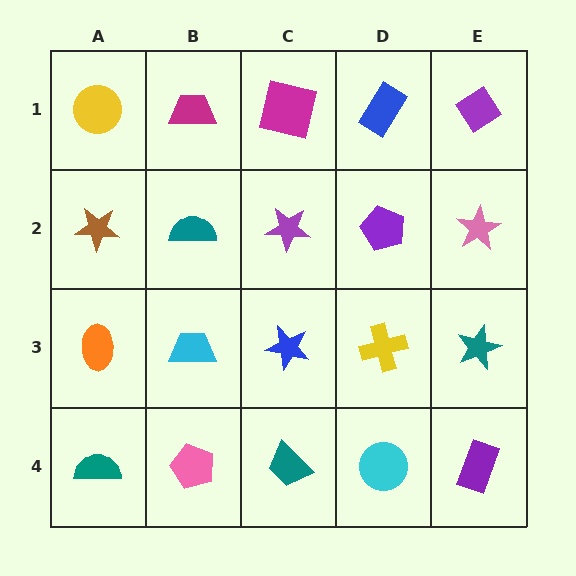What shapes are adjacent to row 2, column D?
A blue rectangle (row 1, column D), a yellow cross (row 3, column D), a purple star (row 2, column C), a pink star (row 2, column E).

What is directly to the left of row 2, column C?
A teal semicircle.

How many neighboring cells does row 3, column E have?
3.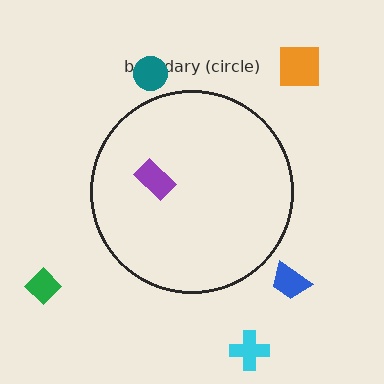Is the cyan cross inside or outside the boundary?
Outside.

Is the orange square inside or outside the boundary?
Outside.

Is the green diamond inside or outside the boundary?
Outside.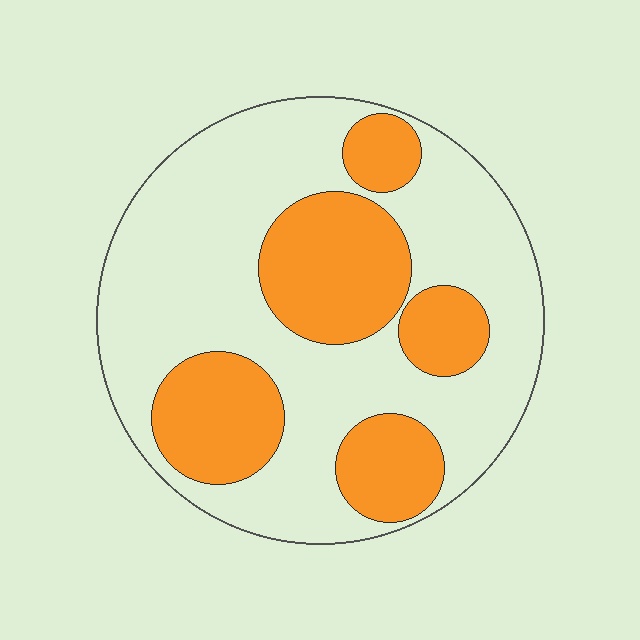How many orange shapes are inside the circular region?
5.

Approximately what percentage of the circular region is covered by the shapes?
Approximately 35%.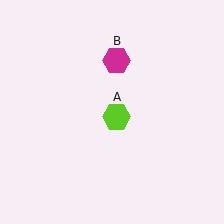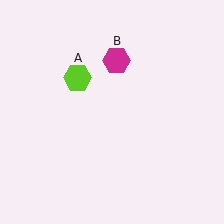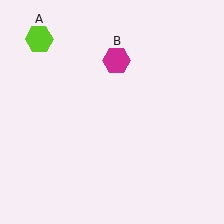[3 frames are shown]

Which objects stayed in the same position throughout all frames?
Magenta hexagon (object B) remained stationary.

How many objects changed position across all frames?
1 object changed position: lime hexagon (object A).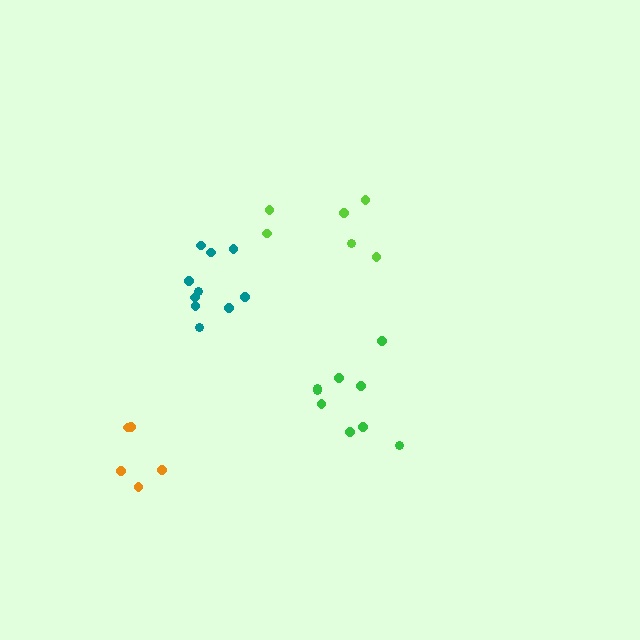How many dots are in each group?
Group 1: 9 dots, Group 2: 10 dots, Group 3: 6 dots, Group 4: 5 dots (30 total).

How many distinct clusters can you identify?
There are 4 distinct clusters.